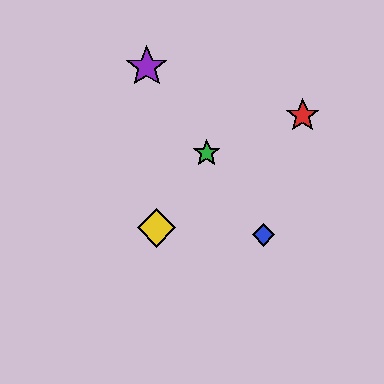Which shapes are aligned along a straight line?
The blue diamond, the green star, the purple star are aligned along a straight line.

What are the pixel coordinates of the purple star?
The purple star is at (147, 67).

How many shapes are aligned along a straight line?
3 shapes (the blue diamond, the green star, the purple star) are aligned along a straight line.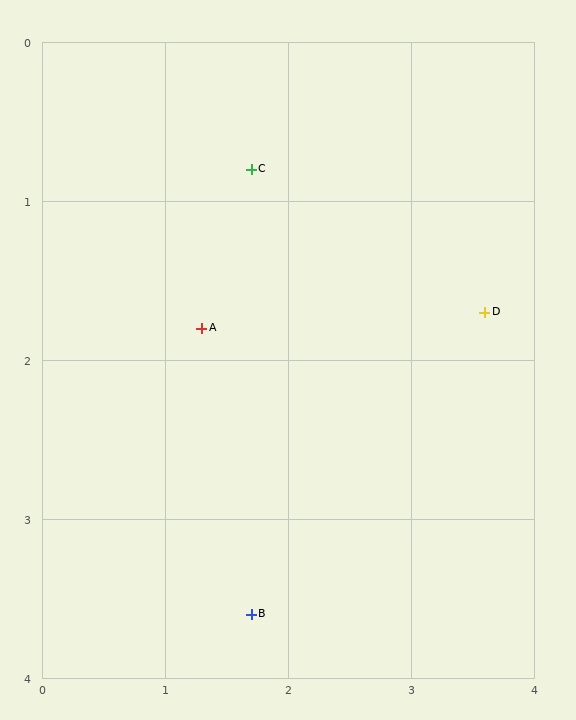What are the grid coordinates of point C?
Point C is at approximately (1.7, 0.8).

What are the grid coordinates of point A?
Point A is at approximately (1.3, 1.8).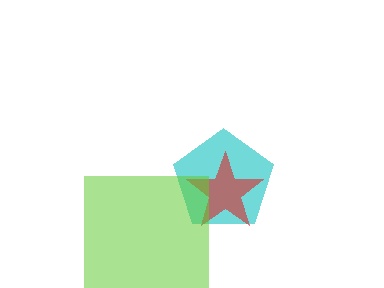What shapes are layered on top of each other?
The layered shapes are: a cyan pentagon, a red star, a lime square.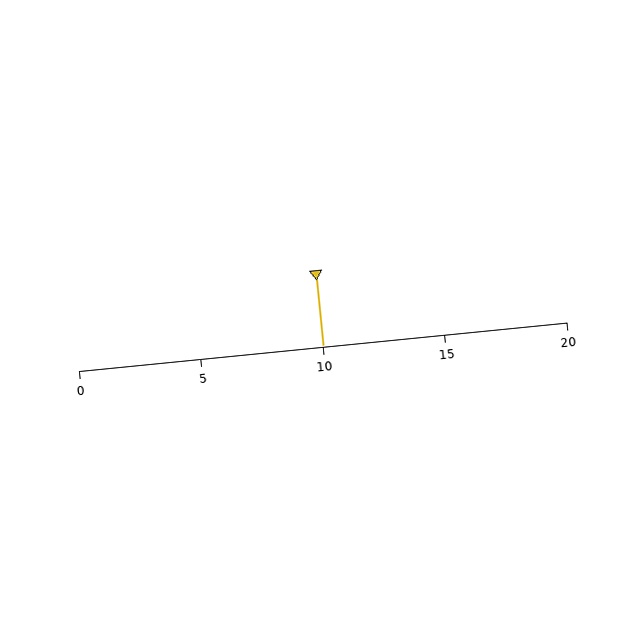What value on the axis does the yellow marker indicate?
The marker indicates approximately 10.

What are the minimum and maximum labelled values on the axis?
The axis runs from 0 to 20.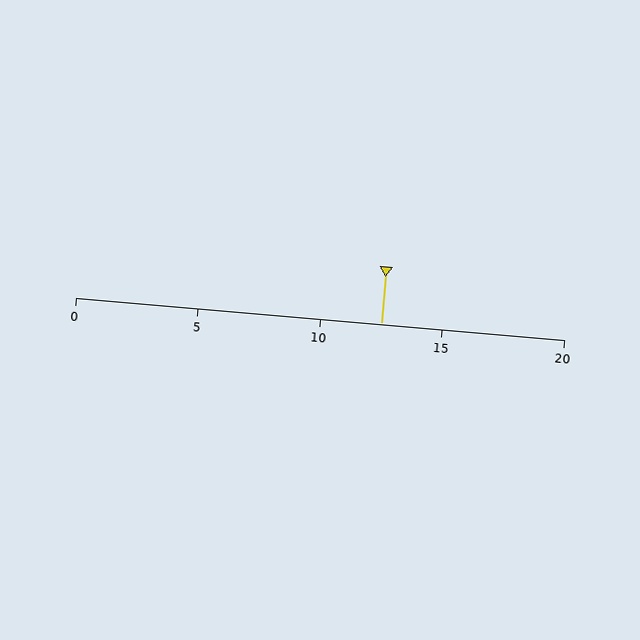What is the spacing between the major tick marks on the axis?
The major ticks are spaced 5 apart.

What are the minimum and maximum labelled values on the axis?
The axis runs from 0 to 20.